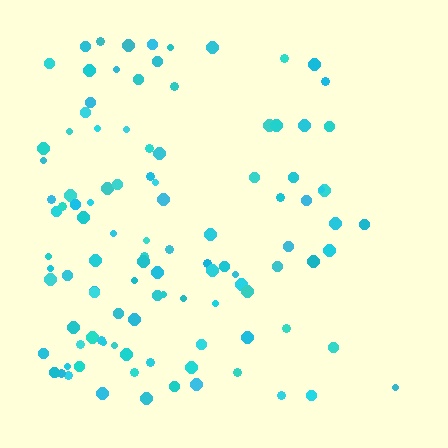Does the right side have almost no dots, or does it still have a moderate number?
Still a moderate number, just noticeably fewer than the left.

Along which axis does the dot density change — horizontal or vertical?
Horizontal.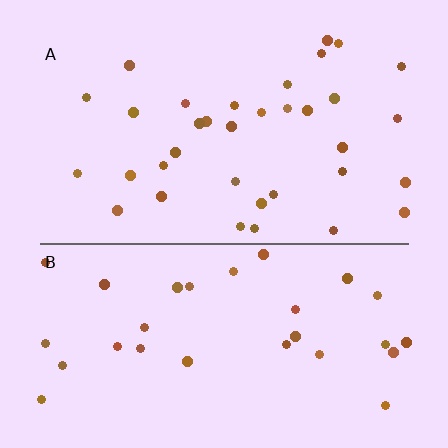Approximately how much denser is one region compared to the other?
Approximately 1.2× — region A over region B.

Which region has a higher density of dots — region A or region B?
A (the top).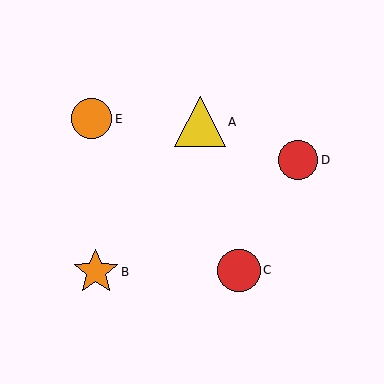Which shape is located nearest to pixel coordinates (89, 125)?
The orange circle (labeled E) at (92, 119) is nearest to that location.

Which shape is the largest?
The yellow triangle (labeled A) is the largest.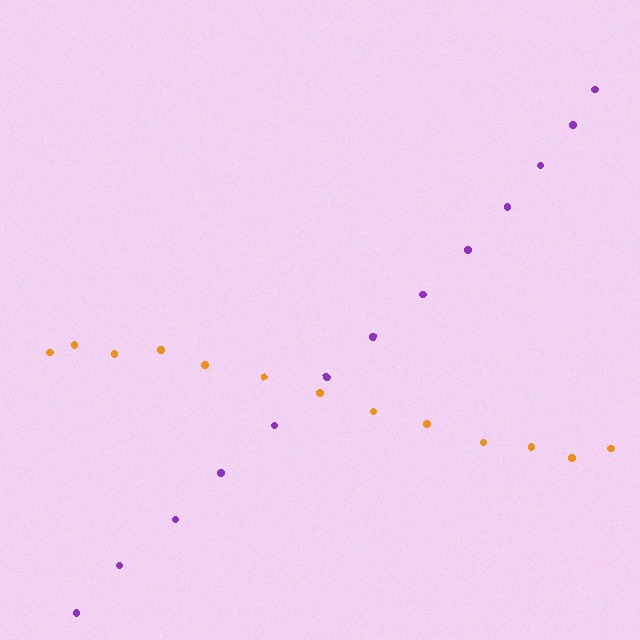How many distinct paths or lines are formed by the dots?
There are 2 distinct paths.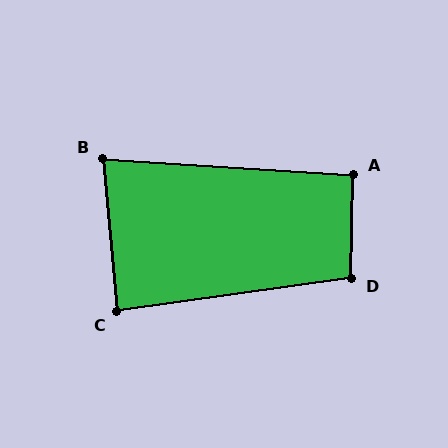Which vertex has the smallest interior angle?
B, at approximately 81 degrees.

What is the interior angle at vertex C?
Approximately 87 degrees (approximately right).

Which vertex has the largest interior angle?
D, at approximately 99 degrees.